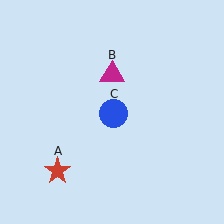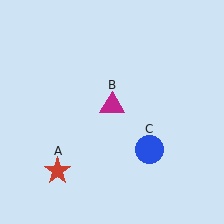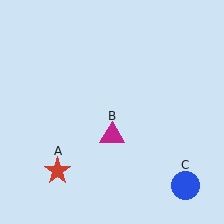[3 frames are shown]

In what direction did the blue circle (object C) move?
The blue circle (object C) moved down and to the right.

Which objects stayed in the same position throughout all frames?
Red star (object A) remained stationary.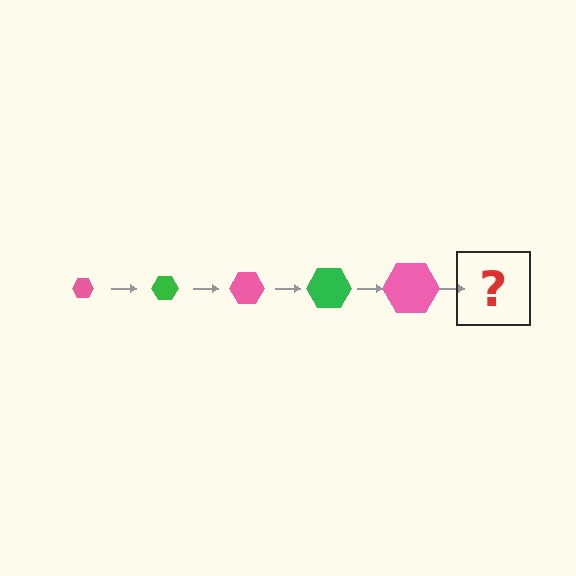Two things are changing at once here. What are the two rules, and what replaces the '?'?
The two rules are that the hexagon grows larger each step and the color cycles through pink and green. The '?' should be a green hexagon, larger than the previous one.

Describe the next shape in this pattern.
It should be a green hexagon, larger than the previous one.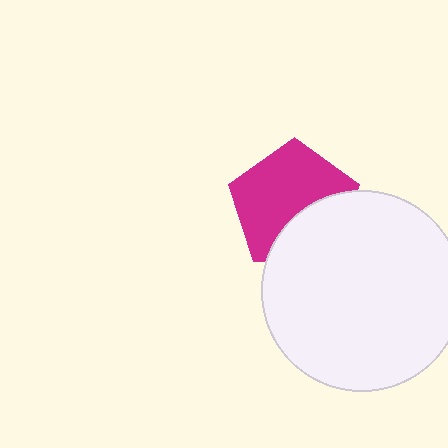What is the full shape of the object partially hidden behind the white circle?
The partially hidden object is a magenta pentagon.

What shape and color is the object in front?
The object in front is a white circle.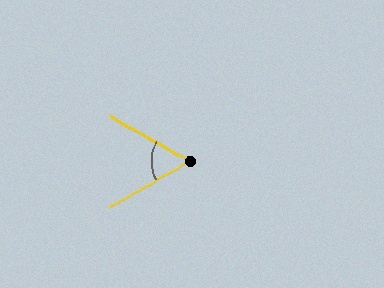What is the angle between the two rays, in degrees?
Approximately 59 degrees.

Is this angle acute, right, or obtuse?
It is acute.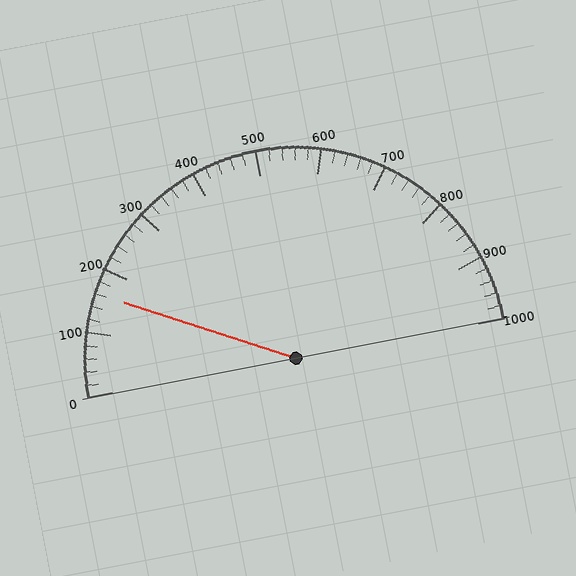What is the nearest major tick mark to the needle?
The nearest major tick mark is 200.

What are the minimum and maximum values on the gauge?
The gauge ranges from 0 to 1000.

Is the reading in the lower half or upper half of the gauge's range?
The reading is in the lower half of the range (0 to 1000).